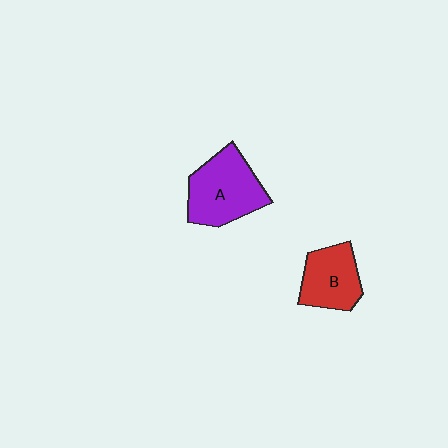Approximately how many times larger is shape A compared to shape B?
Approximately 1.4 times.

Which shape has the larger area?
Shape A (purple).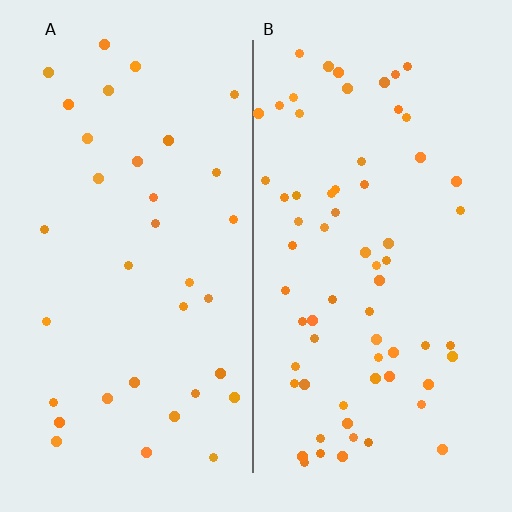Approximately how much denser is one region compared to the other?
Approximately 1.9× — region B over region A.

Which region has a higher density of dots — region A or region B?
B (the right).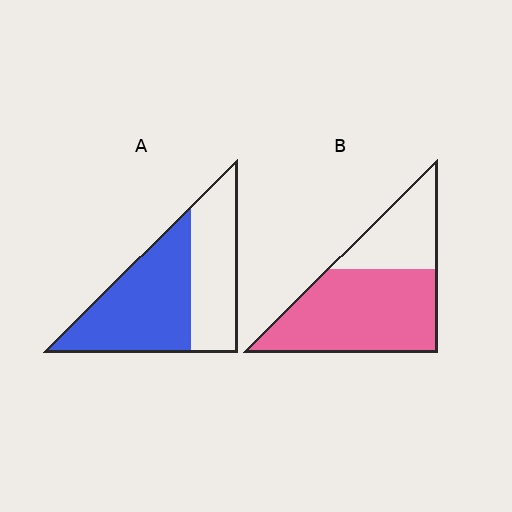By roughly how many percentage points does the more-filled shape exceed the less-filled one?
By roughly 10 percentage points (B over A).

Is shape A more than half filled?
Yes.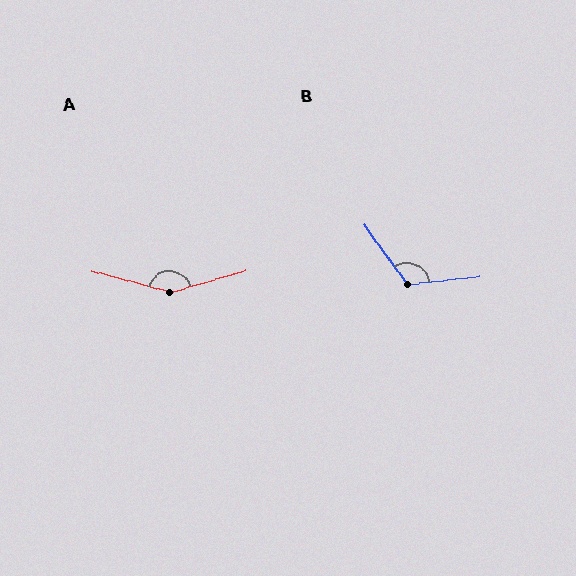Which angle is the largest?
A, at approximately 149 degrees.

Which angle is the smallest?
B, at approximately 119 degrees.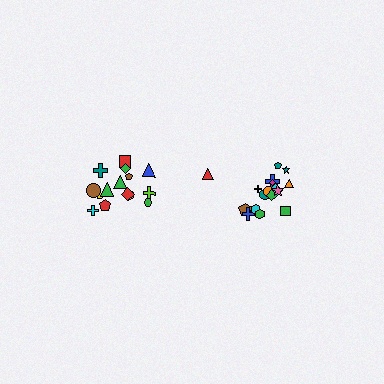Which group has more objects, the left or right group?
The right group.